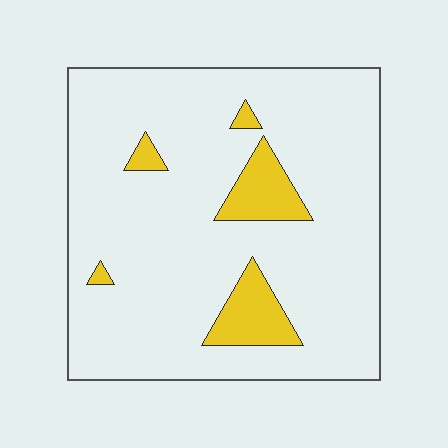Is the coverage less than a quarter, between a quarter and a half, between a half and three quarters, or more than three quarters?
Less than a quarter.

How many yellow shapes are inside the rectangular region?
5.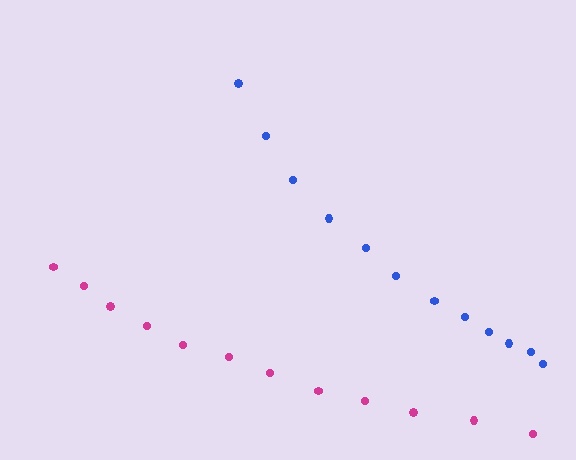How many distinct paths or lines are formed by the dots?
There are 2 distinct paths.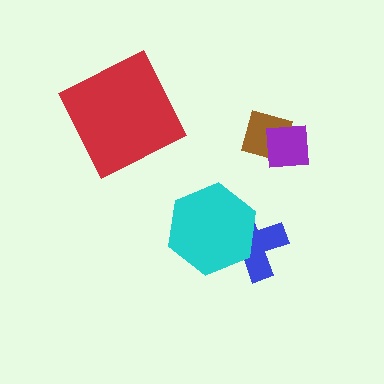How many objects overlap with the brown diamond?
1 object overlaps with the brown diamond.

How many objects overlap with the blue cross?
1 object overlaps with the blue cross.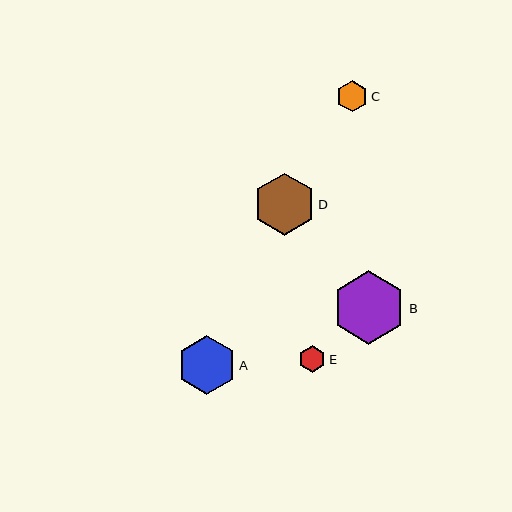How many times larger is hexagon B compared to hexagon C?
Hexagon B is approximately 2.3 times the size of hexagon C.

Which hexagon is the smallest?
Hexagon E is the smallest with a size of approximately 27 pixels.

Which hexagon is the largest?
Hexagon B is the largest with a size of approximately 73 pixels.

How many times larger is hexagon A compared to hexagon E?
Hexagon A is approximately 2.1 times the size of hexagon E.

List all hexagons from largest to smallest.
From largest to smallest: B, D, A, C, E.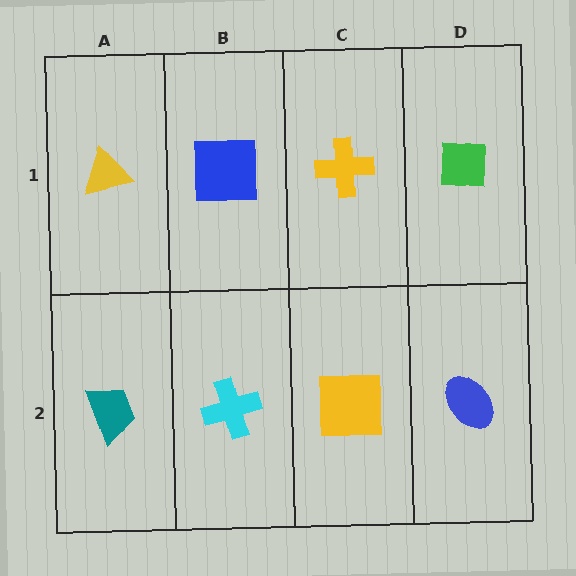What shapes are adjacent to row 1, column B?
A cyan cross (row 2, column B), a yellow triangle (row 1, column A), a yellow cross (row 1, column C).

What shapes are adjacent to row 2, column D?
A green square (row 1, column D), a yellow square (row 2, column C).